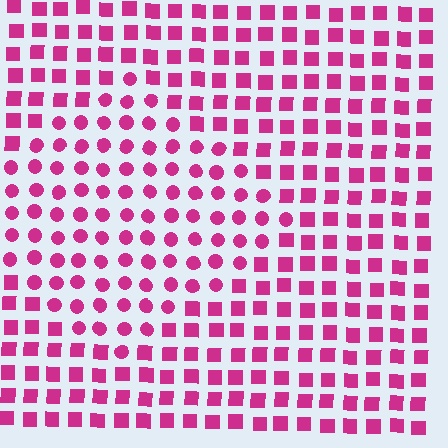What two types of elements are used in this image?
The image uses circles inside the diamond region and squares outside it.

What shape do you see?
I see a diamond.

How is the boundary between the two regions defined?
The boundary is defined by a change in element shape: circles inside vs. squares outside. All elements share the same color and spacing.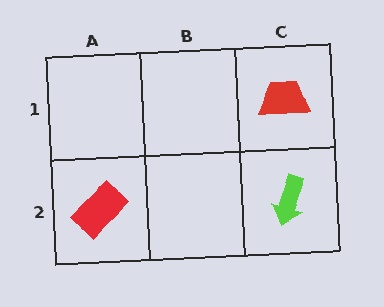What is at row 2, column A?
A red rectangle.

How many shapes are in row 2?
2 shapes.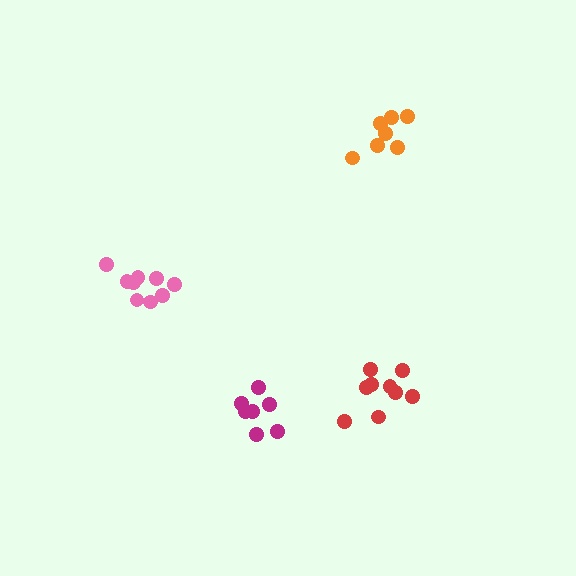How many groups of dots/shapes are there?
There are 4 groups.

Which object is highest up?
The orange cluster is topmost.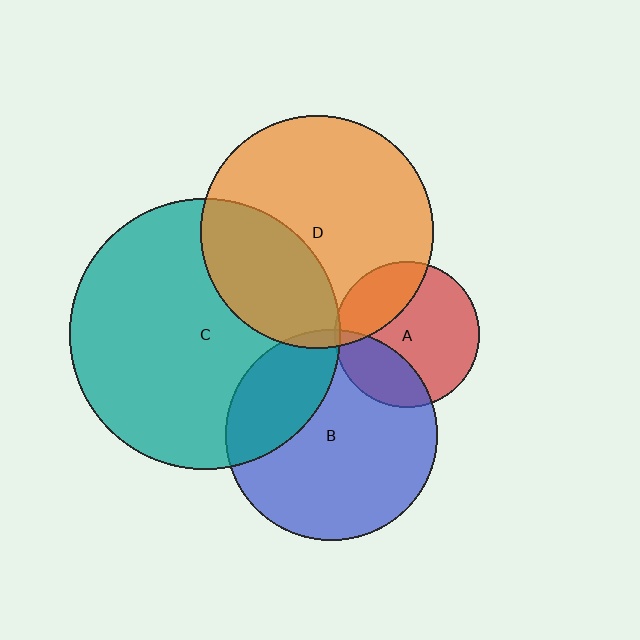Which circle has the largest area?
Circle C (teal).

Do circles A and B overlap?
Yes.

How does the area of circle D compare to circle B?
Approximately 1.2 times.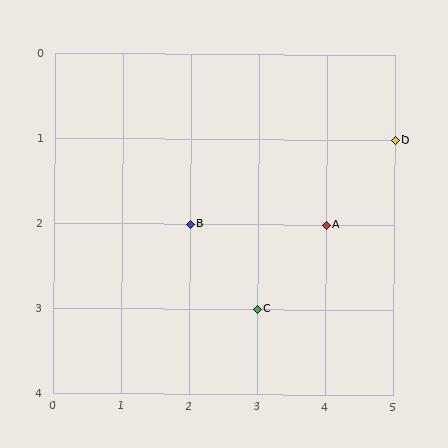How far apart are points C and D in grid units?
Points C and D are 2 columns and 2 rows apart (about 2.8 grid units diagonally).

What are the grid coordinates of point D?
Point D is at grid coordinates (5, 1).